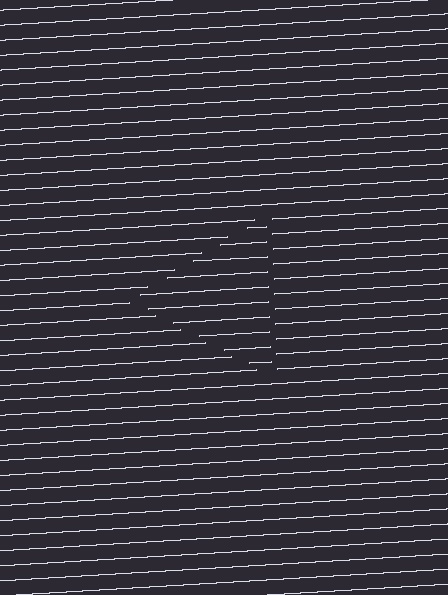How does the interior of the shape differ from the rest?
The interior of the shape contains the same grating, shifted by half a period — the contour is defined by the phase discontinuity where line-ends from the inner and outer gratings abut.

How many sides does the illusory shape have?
3 sides — the line-ends trace a triangle.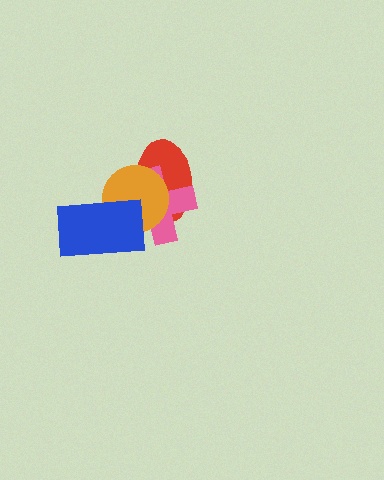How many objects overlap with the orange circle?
3 objects overlap with the orange circle.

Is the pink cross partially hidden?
Yes, it is partially covered by another shape.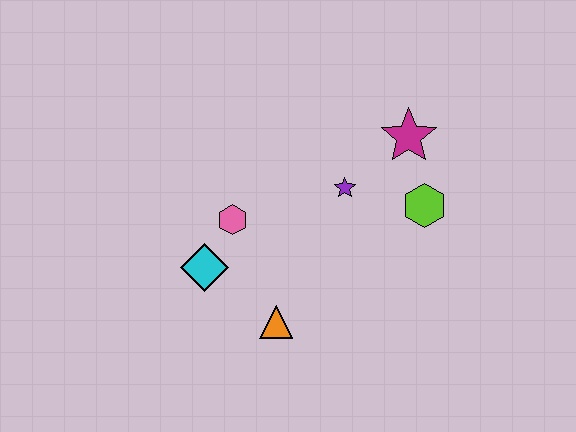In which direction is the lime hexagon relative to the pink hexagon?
The lime hexagon is to the right of the pink hexagon.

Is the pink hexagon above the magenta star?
No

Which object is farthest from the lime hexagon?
The cyan diamond is farthest from the lime hexagon.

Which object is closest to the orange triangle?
The cyan diamond is closest to the orange triangle.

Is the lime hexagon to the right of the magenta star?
Yes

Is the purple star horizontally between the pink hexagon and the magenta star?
Yes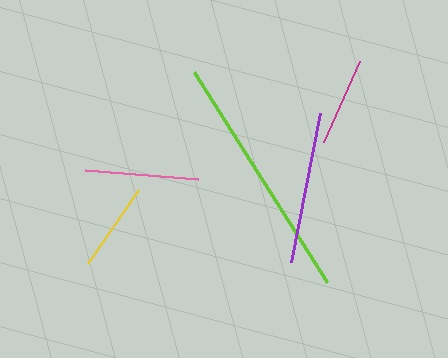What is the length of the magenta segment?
The magenta segment is approximately 88 pixels long.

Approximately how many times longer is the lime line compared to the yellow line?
The lime line is approximately 2.8 times the length of the yellow line.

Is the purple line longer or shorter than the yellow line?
The purple line is longer than the yellow line.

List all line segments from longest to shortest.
From longest to shortest: lime, purple, pink, yellow, magenta.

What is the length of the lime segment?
The lime segment is approximately 249 pixels long.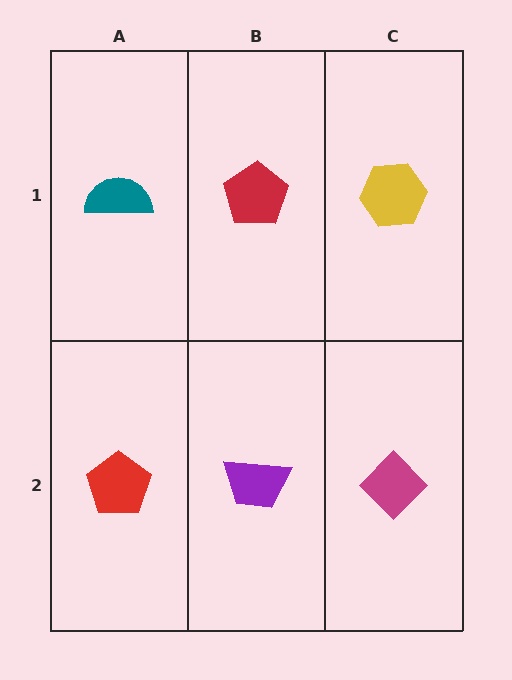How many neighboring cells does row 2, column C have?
2.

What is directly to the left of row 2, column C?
A purple trapezoid.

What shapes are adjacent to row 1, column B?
A purple trapezoid (row 2, column B), a teal semicircle (row 1, column A), a yellow hexagon (row 1, column C).